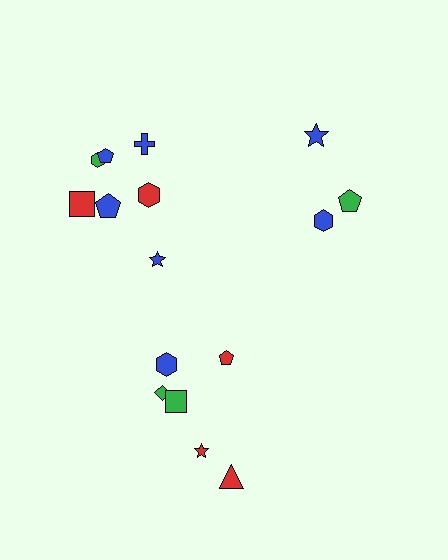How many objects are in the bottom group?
There are 6 objects.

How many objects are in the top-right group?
There are 3 objects.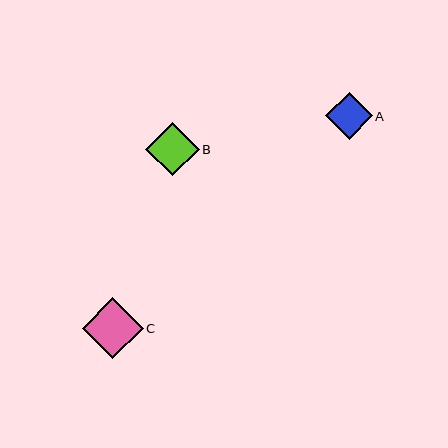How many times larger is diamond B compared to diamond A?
Diamond B is approximately 1.1 times the size of diamond A.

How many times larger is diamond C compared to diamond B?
Diamond C is approximately 1.1 times the size of diamond B.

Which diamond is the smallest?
Diamond A is the smallest with a size of approximately 47 pixels.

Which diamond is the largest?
Diamond C is the largest with a size of approximately 61 pixels.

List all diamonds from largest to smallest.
From largest to smallest: C, B, A.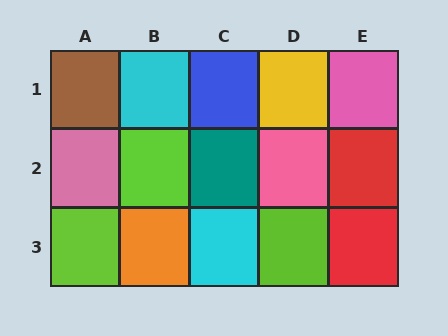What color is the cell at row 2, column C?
Teal.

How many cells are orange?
1 cell is orange.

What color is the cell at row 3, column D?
Lime.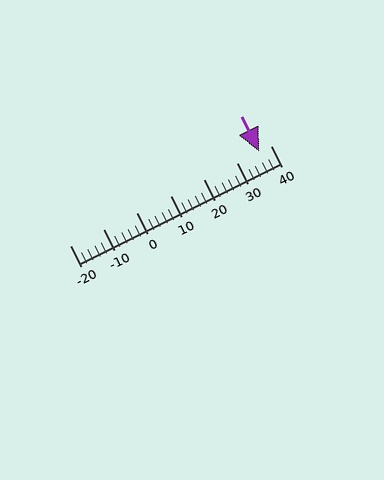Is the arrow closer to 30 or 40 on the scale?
The arrow is closer to 40.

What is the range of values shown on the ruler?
The ruler shows values from -20 to 40.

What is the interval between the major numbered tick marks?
The major tick marks are spaced 10 units apart.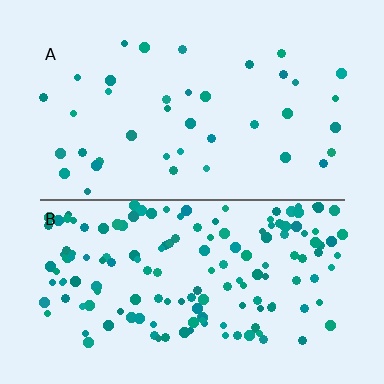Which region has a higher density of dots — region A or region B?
B (the bottom).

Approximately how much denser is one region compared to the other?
Approximately 4.0× — region B over region A.